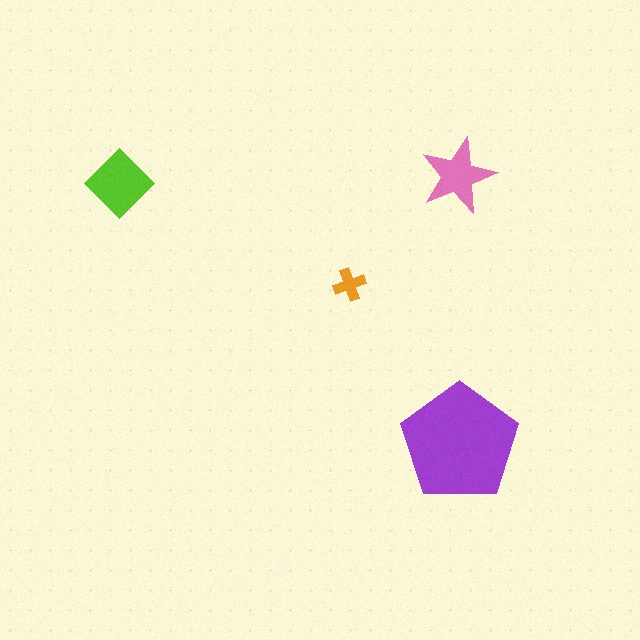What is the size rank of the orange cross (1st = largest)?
4th.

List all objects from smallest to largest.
The orange cross, the pink star, the lime diamond, the purple pentagon.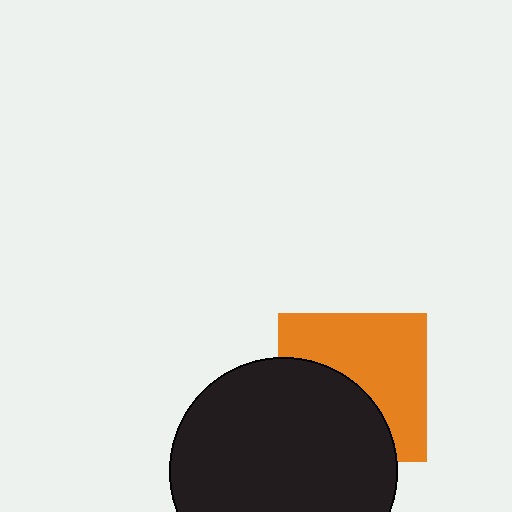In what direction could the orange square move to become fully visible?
The orange square could move toward the upper-right. That would shift it out from behind the black circle entirely.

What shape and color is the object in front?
The object in front is a black circle.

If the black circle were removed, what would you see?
You would see the complete orange square.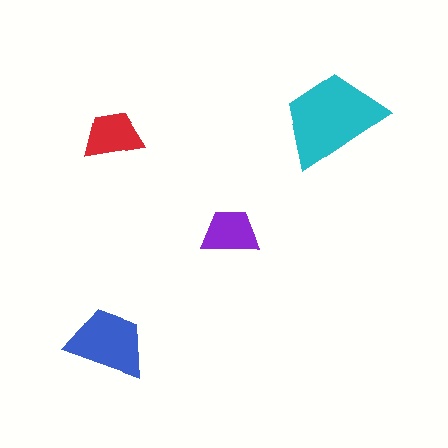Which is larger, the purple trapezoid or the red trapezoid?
The red one.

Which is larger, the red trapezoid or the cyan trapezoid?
The cyan one.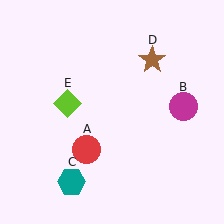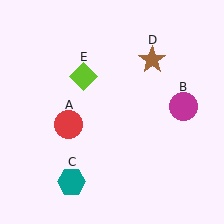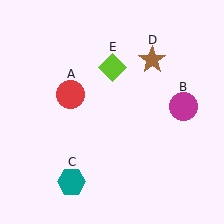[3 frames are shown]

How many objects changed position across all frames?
2 objects changed position: red circle (object A), lime diamond (object E).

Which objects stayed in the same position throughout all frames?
Magenta circle (object B) and teal hexagon (object C) and brown star (object D) remained stationary.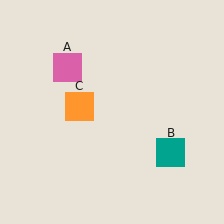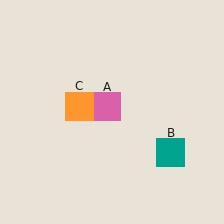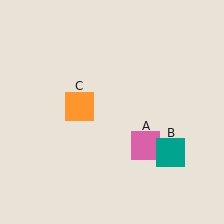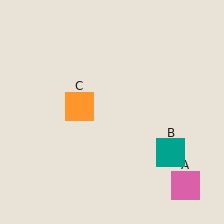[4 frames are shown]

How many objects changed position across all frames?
1 object changed position: pink square (object A).